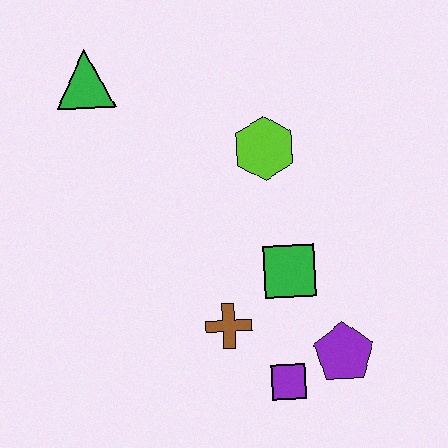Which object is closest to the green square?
The brown cross is closest to the green square.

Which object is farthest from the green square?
The green triangle is farthest from the green square.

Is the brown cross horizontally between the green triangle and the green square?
Yes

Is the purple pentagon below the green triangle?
Yes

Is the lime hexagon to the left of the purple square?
Yes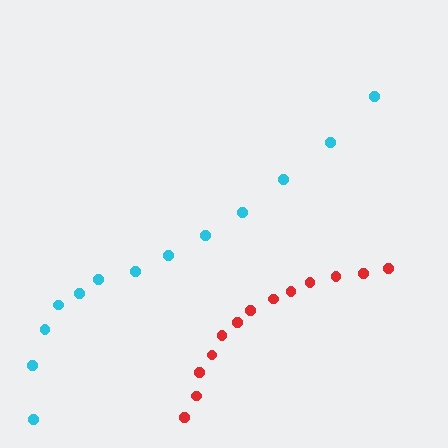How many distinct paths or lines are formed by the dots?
There are 2 distinct paths.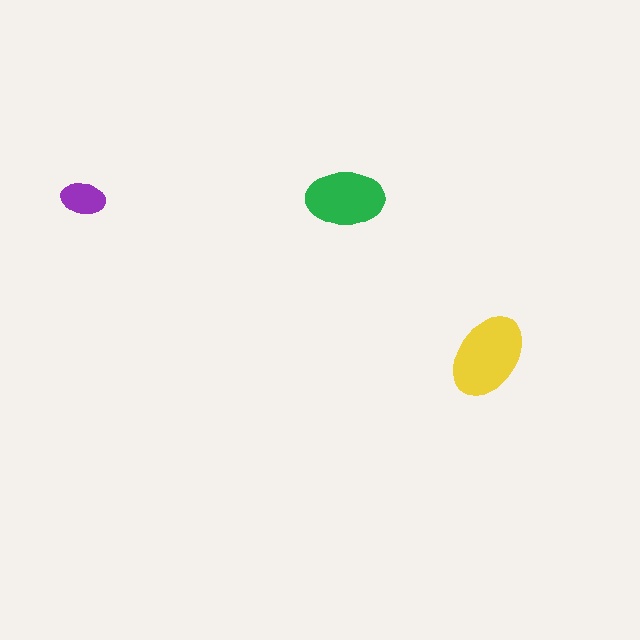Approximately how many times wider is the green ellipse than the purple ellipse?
About 2 times wider.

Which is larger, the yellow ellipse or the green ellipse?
The yellow one.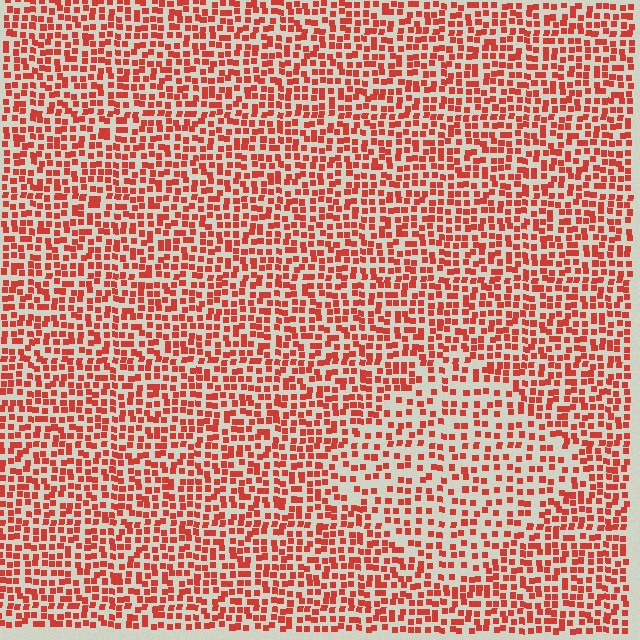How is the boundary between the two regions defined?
The boundary is defined by a change in element density (approximately 1.7x ratio). All elements are the same color, size, and shape.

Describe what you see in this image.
The image contains small red elements arranged at two different densities. A diamond-shaped region is visible where the elements are less densely packed than the surrounding area.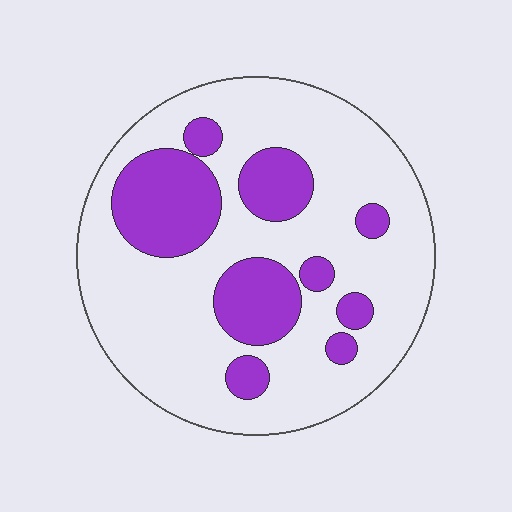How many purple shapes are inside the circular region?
9.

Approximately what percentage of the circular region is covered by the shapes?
Approximately 25%.